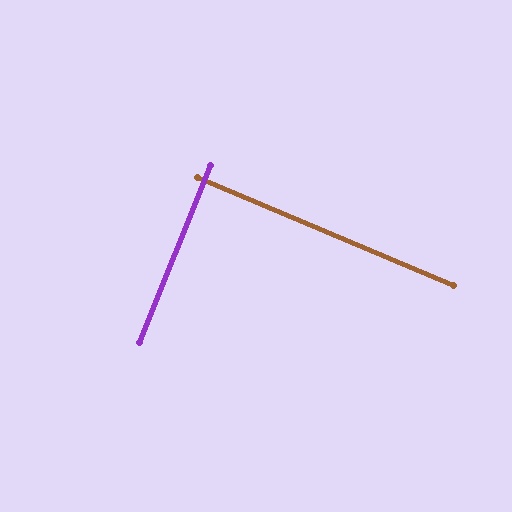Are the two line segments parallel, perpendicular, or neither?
Perpendicular — they meet at approximately 89°.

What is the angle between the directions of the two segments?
Approximately 89 degrees.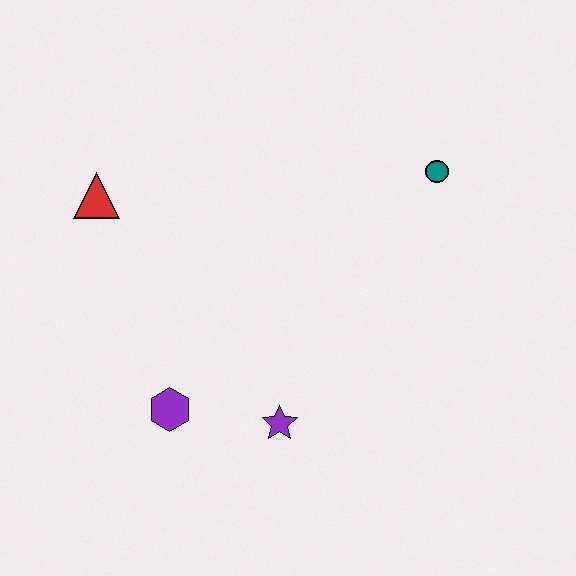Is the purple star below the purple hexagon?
Yes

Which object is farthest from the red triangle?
The teal circle is farthest from the red triangle.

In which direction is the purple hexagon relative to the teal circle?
The purple hexagon is to the left of the teal circle.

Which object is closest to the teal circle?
The purple star is closest to the teal circle.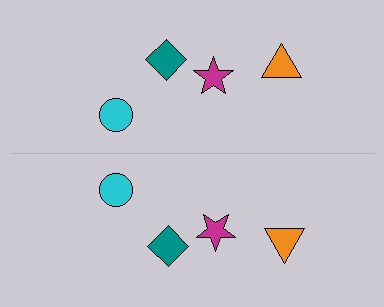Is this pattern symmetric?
Yes, this pattern has bilateral (reflection) symmetry.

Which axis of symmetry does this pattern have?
The pattern has a horizontal axis of symmetry running through the center of the image.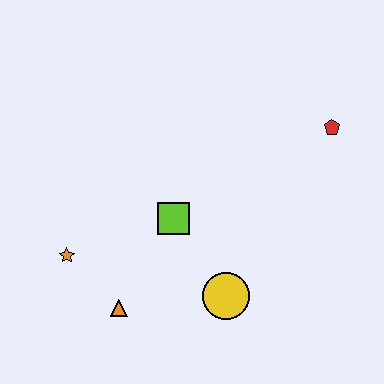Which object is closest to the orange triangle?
The orange star is closest to the orange triangle.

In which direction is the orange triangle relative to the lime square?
The orange triangle is below the lime square.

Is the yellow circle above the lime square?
No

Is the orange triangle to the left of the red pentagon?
Yes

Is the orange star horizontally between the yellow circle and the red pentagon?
No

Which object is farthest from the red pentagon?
The orange star is farthest from the red pentagon.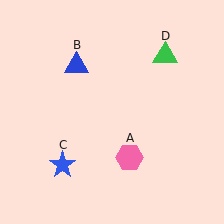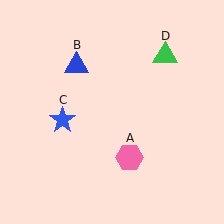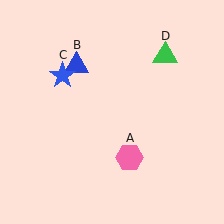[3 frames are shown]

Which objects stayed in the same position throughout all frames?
Pink hexagon (object A) and blue triangle (object B) and green triangle (object D) remained stationary.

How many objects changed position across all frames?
1 object changed position: blue star (object C).